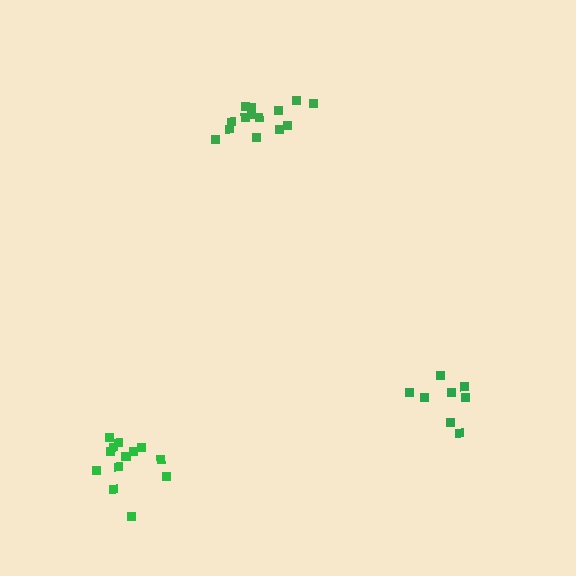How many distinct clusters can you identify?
There are 3 distinct clusters.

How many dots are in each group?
Group 1: 14 dots, Group 2: 8 dots, Group 3: 13 dots (35 total).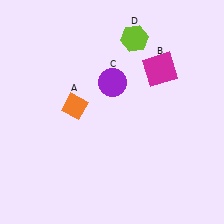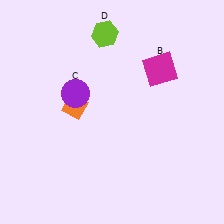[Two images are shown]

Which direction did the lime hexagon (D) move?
The lime hexagon (D) moved left.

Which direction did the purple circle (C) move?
The purple circle (C) moved left.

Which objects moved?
The objects that moved are: the purple circle (C), the lime hexagon (D).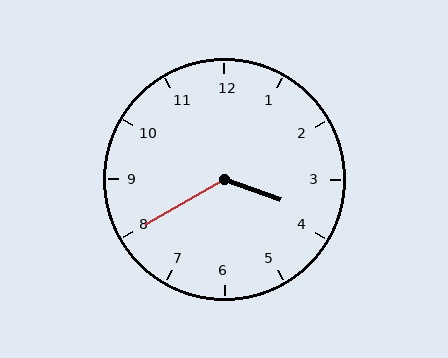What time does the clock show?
3:40.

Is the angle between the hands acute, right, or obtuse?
It is obtuse.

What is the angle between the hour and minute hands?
Approximately 130 degrees.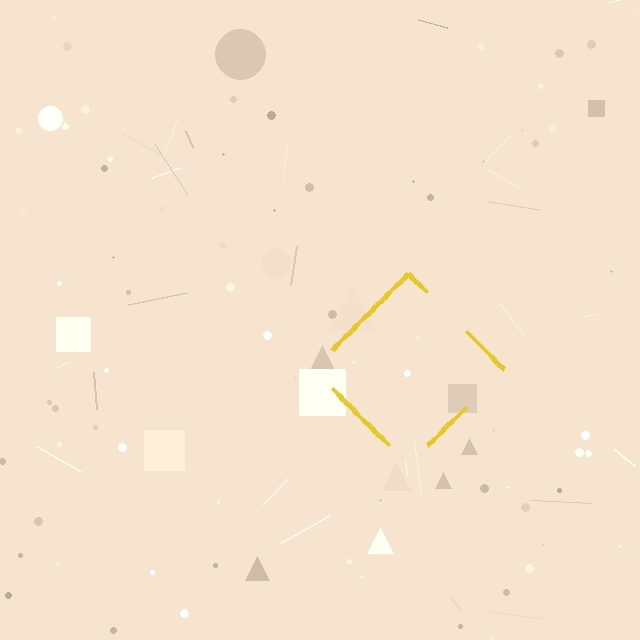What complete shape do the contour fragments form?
The contour fragments form a diamond.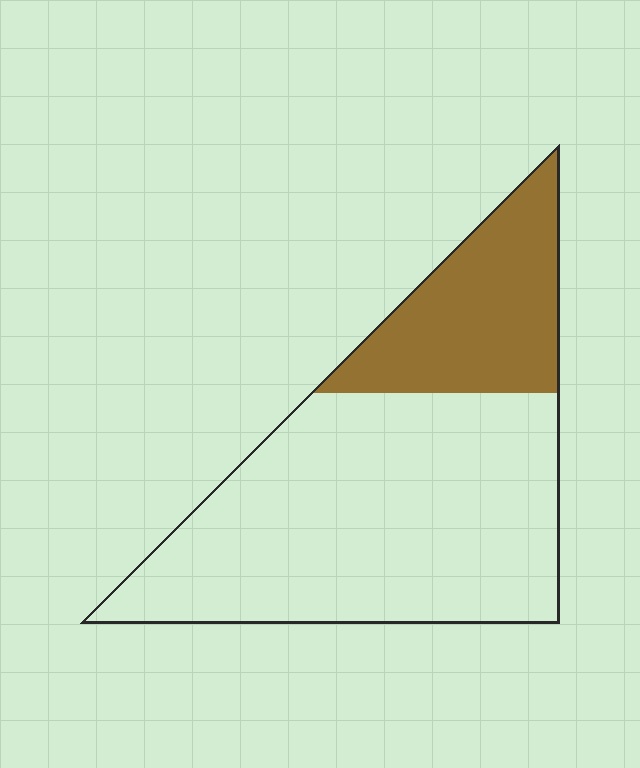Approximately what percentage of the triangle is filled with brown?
Approximately 25%.